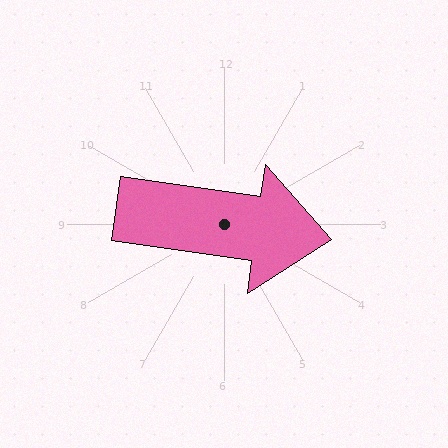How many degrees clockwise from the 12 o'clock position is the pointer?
Approximately 98 degrees.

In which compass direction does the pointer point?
East.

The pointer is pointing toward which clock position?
Roughly 3 o'clock.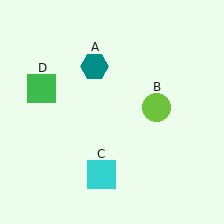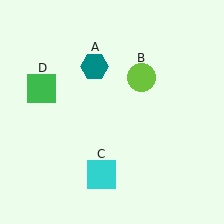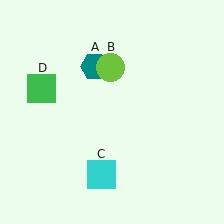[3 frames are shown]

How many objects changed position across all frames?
1 object changed position: lime circle (object B).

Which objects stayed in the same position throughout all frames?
Teal hexagon (object A) and cyan square (object C) and green square (object D) remained stationary.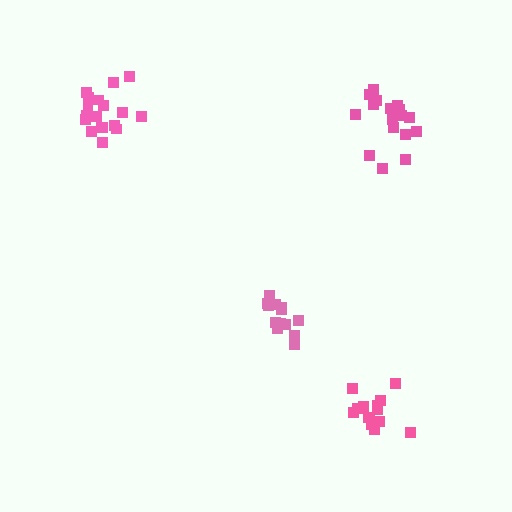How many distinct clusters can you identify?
There are 4 distinct clusters.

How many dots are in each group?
Group 1: 13 dots, Group 2: 18 dots, Group 3: 17 dots, Group 4: 15 dots (63 total).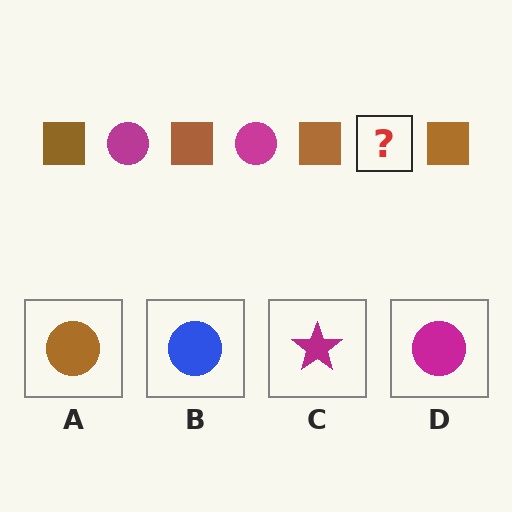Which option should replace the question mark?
Option D.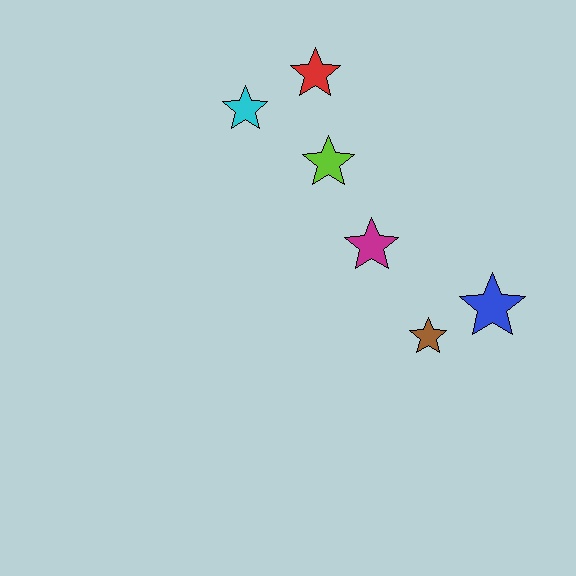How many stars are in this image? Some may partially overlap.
There are 6 stars.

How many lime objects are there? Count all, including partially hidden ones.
There is 1 lime object.